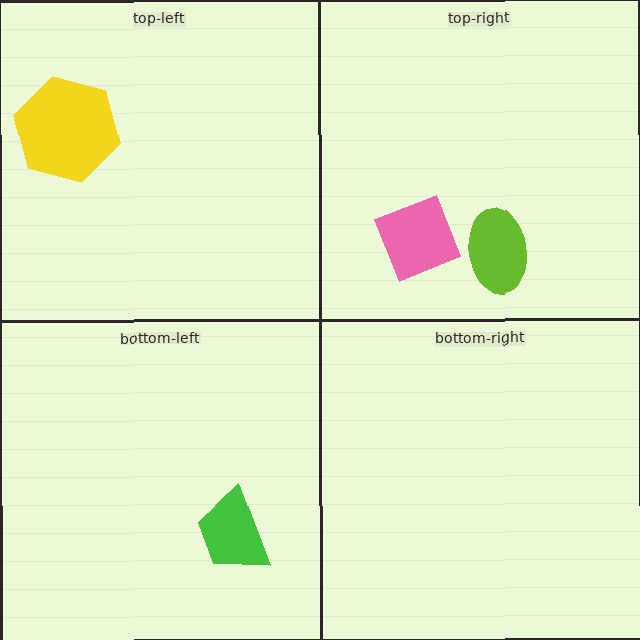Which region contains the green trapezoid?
The bottom-left region.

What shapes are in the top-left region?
The yellow hexagon.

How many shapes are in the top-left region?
1.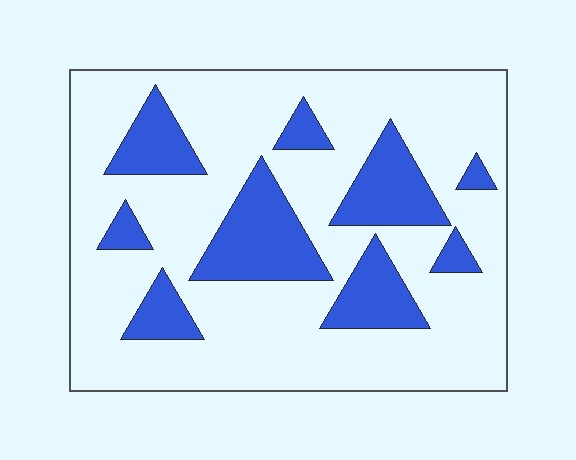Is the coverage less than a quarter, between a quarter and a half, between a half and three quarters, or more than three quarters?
Less than a quarter.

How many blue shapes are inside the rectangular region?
9.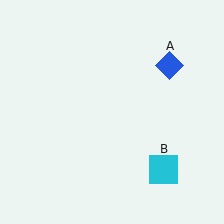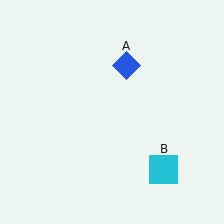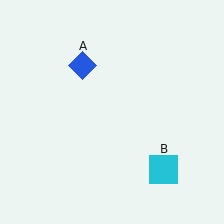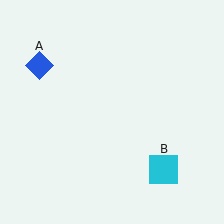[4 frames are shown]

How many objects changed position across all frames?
1 object changed position: blue diamond (object A).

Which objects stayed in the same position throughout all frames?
Cyan square (object B) remained stationary.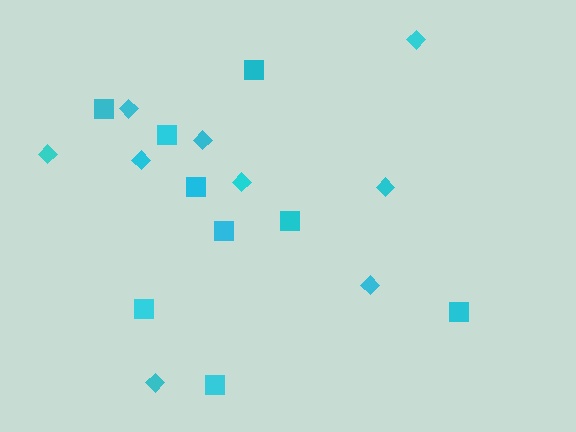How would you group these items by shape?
There are 2 groups: one group of diamonds (9) and one group of squares (9).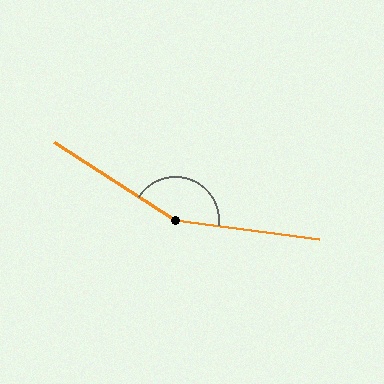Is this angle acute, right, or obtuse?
It is obtuse.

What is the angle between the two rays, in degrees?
Approximately 155 degrees.